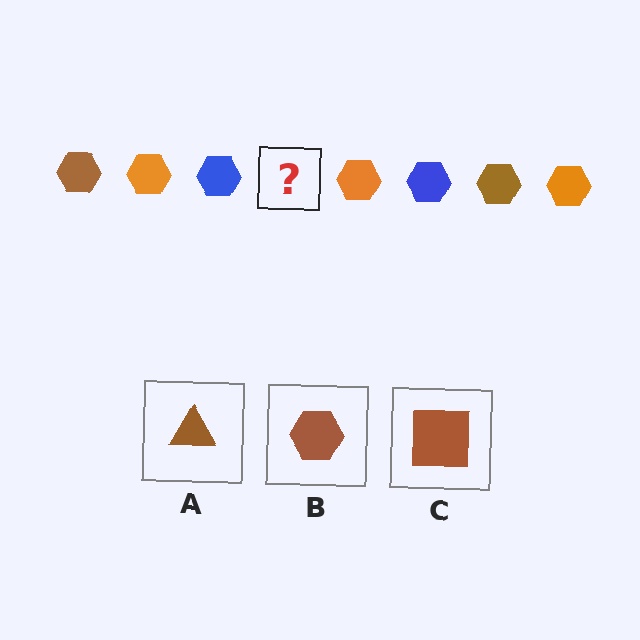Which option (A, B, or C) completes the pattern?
B.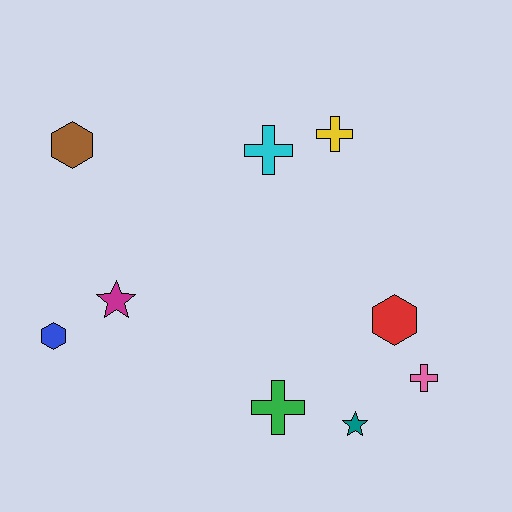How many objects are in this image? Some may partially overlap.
There are 9 objects.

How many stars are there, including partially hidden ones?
There are 2 stars.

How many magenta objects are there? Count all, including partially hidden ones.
There is 1 magenta object.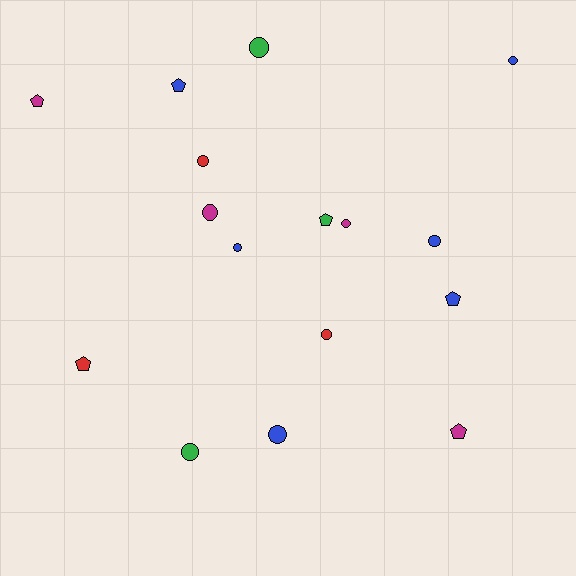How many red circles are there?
There are 2 red circles.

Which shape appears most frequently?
Circle, with 10 objects.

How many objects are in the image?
There are 16 objects.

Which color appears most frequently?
Blue, with 6 objects.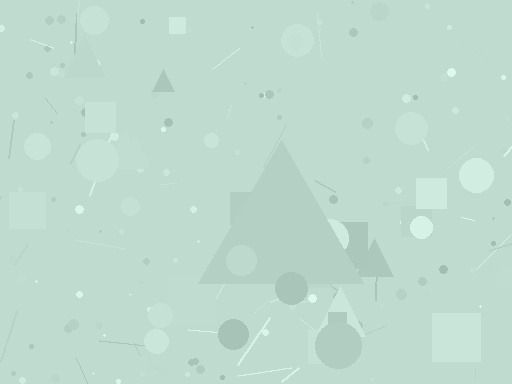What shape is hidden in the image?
A triangle is hidden in the image.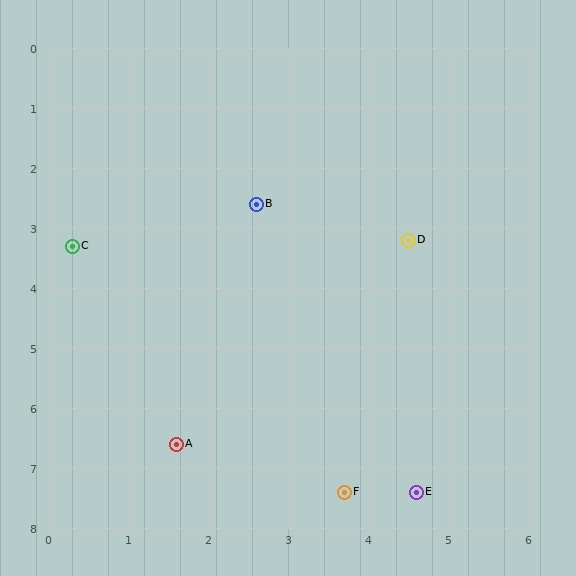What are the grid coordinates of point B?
Point B is at approximately (2.6, 2.6).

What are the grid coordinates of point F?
Point F is at approximately (3.7, 7.4).